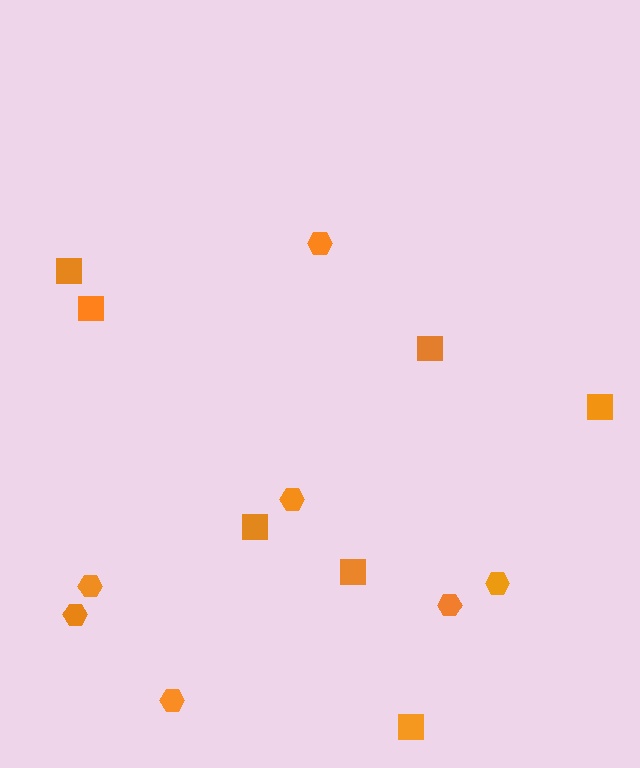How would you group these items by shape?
There are 2 groups: one group of hexagons (7) and one group of squares (7).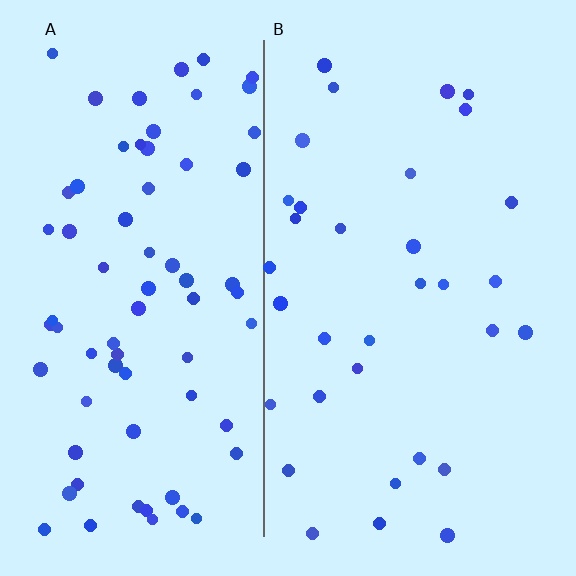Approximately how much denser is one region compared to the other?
Approximately 2.2× — region A over region B.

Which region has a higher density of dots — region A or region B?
A (the left).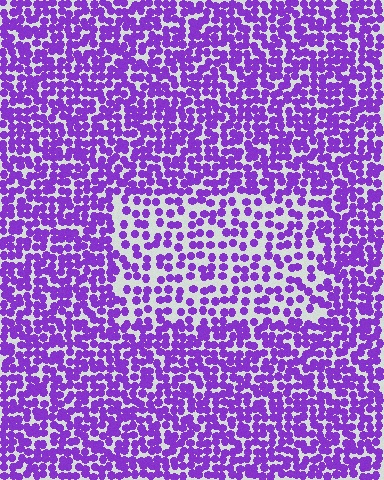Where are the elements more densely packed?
The elements are more densely packed outside the rectangle boundary.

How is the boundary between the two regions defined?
The boundary is defined by a change in element density (approximately 1.8x ratio). All elements are the same color, size, and shape.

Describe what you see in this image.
The image contains small purple elements arranged at two different densities. A rectangle-shaped region is visible where the elements are less densely packed than the surrounding area.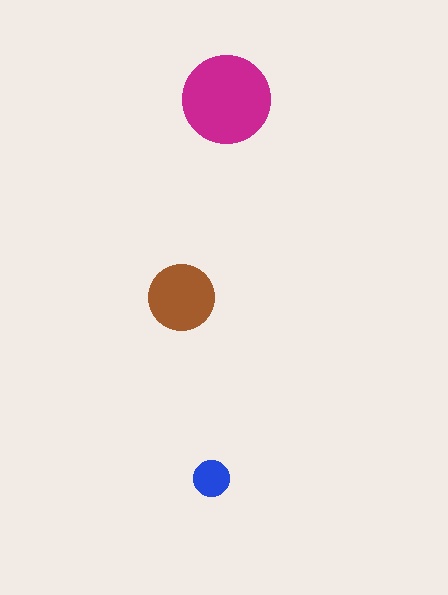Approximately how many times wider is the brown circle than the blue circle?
About 2 times wider.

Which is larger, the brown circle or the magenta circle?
The magenta one.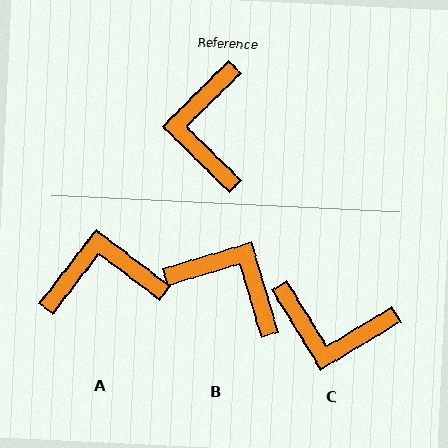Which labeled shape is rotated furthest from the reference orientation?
B, about 118 degrees away.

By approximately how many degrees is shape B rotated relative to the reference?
Approximately 118 degrees clockwise.